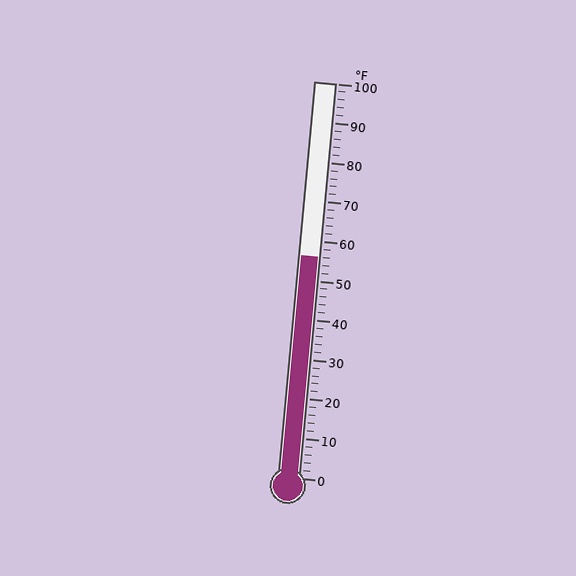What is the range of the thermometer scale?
The thermometer scale ranges from 0°F to 100°F.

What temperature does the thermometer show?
The thermometer shows approximately 56°F.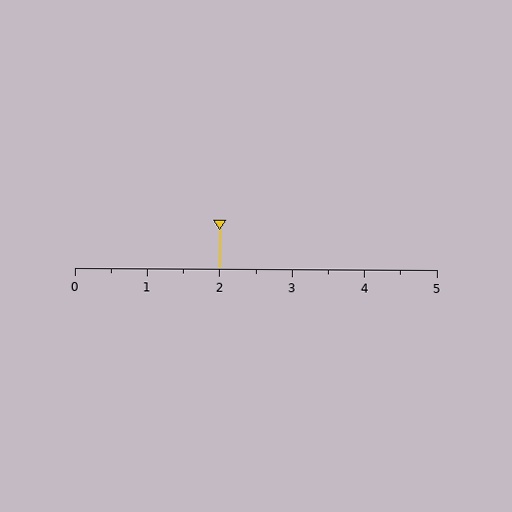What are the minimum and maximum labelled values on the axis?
The axis runs from 0 to 5.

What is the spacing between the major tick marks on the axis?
The major ticks are spaced 1 apart.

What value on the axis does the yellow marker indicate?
The marker indicates approximately 2.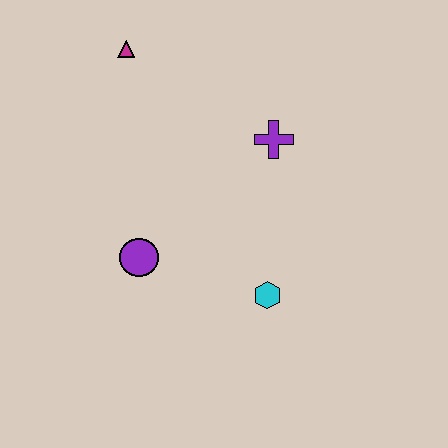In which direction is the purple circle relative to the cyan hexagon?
The purple circle is to the left of the cyan hexagon.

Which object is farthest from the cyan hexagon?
The magenta triangle is farthest from the cyan hexagon.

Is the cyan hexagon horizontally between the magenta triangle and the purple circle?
No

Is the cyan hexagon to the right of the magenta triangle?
Yes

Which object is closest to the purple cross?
The cyan hexagon is closest to the purple cross.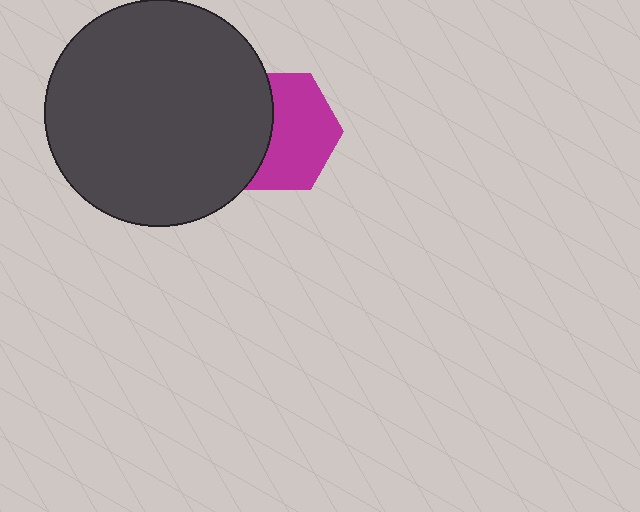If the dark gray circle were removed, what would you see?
You would see the complete magenta hexagon.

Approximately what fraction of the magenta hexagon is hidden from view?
Roughly 40% of the magenta hexagon is hidden behind the dark gray circle.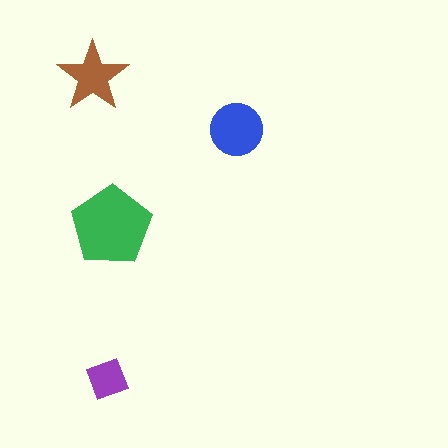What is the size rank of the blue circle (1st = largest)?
2nd.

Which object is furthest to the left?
The brown star is leftmost.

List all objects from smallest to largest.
The purple diamond, the brown star, the blue circle, the green pentagon.